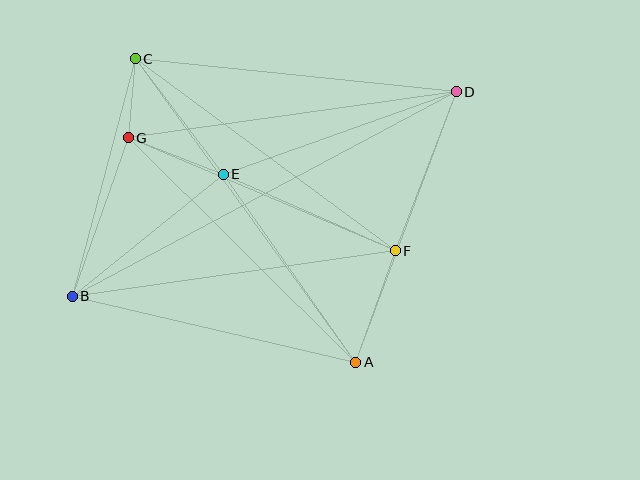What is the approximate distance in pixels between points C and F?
The distance between C and F is approximately 323 pixels.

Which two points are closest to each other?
Points C and G are closest to each other.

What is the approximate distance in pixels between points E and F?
The distance between E and F is approximately 188 pixels.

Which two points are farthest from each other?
Points B and D are farthest from each other.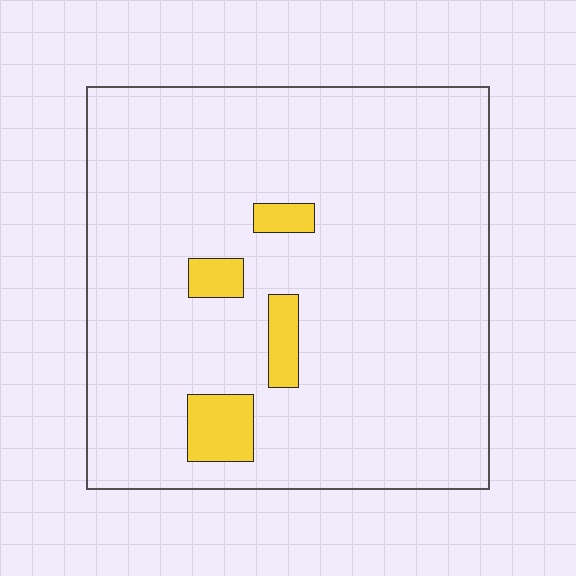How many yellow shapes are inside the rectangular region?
4.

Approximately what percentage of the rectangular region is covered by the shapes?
Approximately 5%.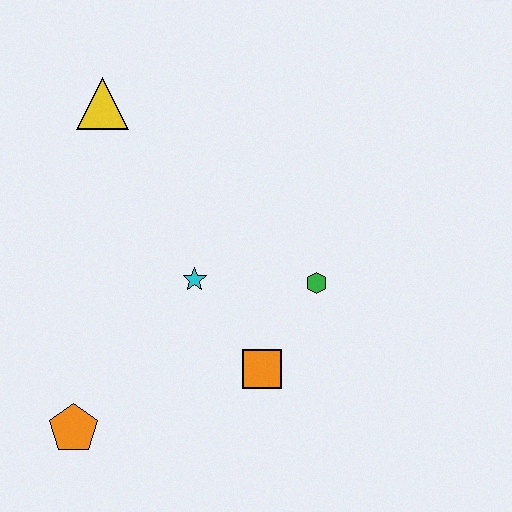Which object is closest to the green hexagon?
The orange square is closest to the green hexagon.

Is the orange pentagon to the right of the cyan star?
No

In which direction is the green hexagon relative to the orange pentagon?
The green hexagon is to the right of the orange pentagon.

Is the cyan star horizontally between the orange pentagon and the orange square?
Yes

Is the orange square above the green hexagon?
No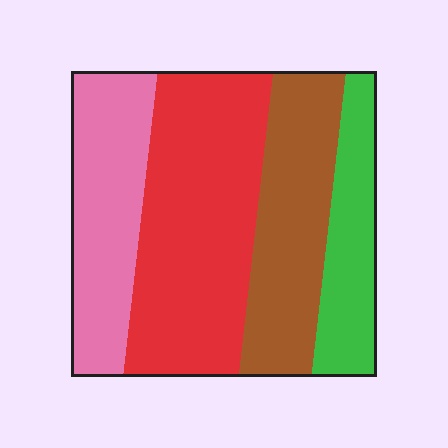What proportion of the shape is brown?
Brown takes up about one quarter (1/4) of the shape.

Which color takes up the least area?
Green, at roughly 15%.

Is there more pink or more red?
Red.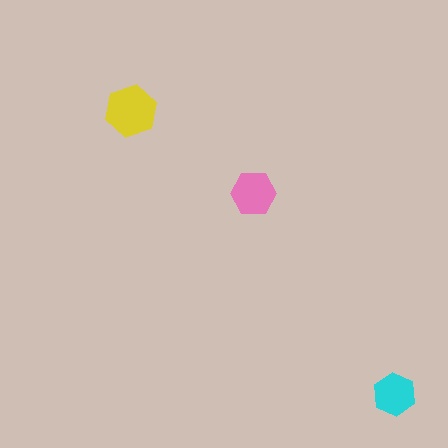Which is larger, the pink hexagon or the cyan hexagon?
The pink one.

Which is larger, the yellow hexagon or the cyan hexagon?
The yellow one.